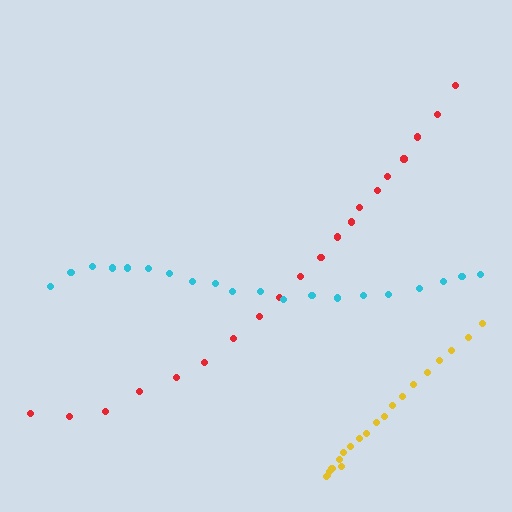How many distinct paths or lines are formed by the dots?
There are 3 distinct paths.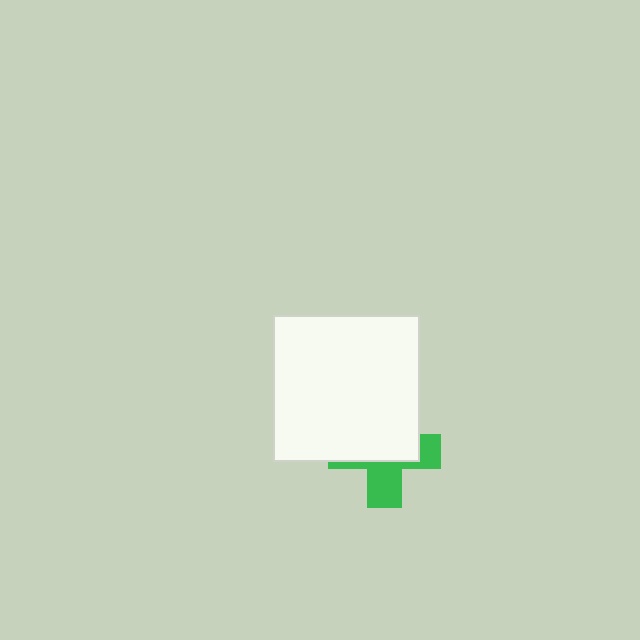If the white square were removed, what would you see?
You would see the complete green cross.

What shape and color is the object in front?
The object in front is a white square.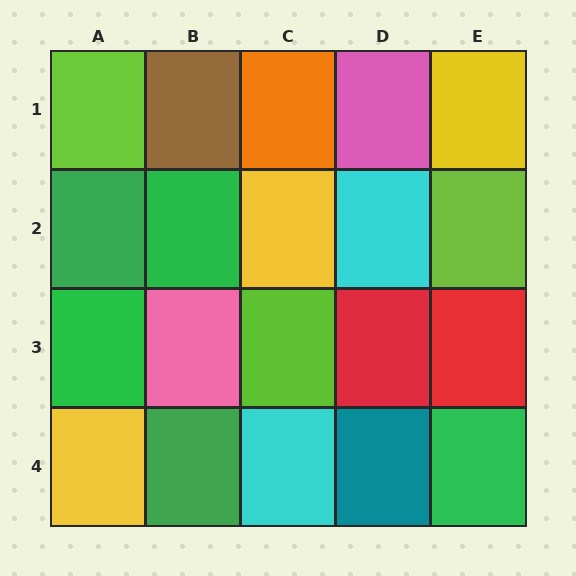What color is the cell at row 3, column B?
Pink.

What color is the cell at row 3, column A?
Green.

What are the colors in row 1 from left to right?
Lime, brown, orange, pink, yellow.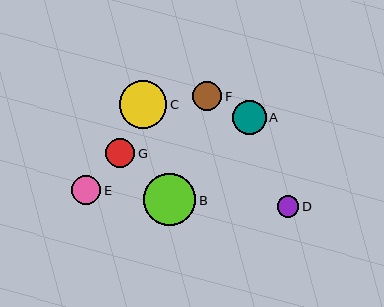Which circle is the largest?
Circle B is the largest with a size of approximately 52 pixels.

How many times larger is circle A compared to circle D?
Circle A is approximately 1.6 times the size of circle D.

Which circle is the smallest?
Circle D is the smallest with a size of approximately 21 pixels.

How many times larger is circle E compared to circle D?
Circle E is approximately 1.4 times the size of circle D.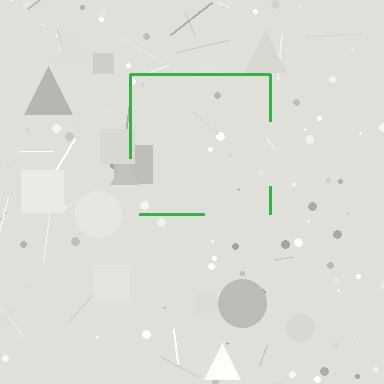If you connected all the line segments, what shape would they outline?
They would outline a square.